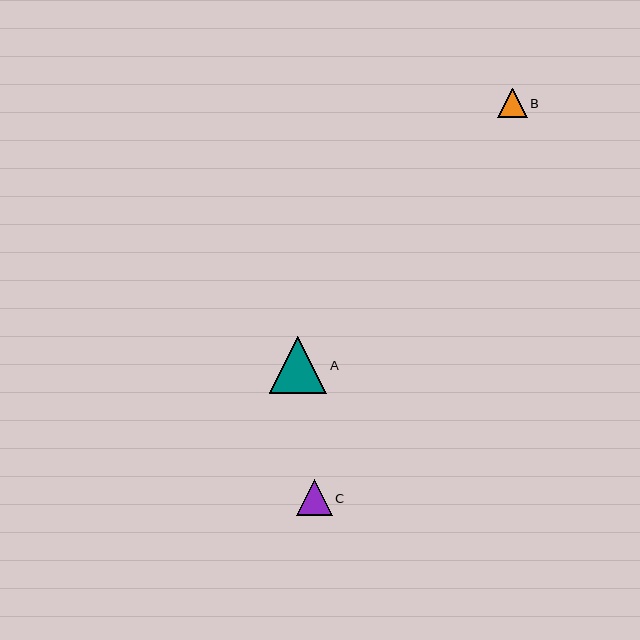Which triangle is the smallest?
Triangle B is the smallest with a size of approximately 29 pixels.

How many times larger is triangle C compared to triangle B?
Triangle C is approximately 1.2 times the size of triangle B.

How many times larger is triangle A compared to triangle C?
Triangle A is approximately 1.6 times the size of triangle C.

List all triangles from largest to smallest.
From largest to smallest: A, C, B.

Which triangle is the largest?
Triangle A is the largest with a size of approximately 58 pixels.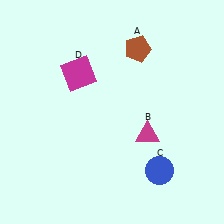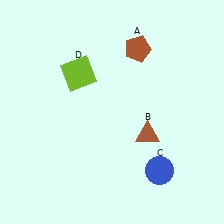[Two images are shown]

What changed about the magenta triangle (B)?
In Image 1, B is magenta. In Image 2, it changed to brown.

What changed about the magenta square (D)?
In Image 1, D is magenta. In Image 2, it changed to lime.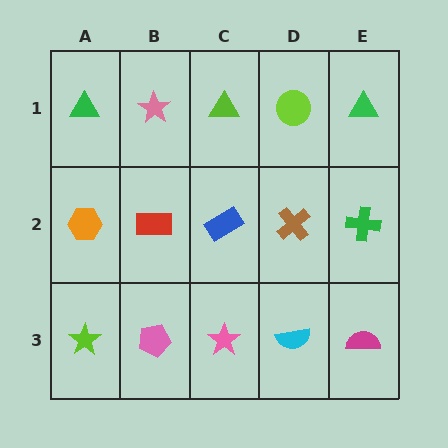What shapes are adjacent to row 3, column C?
A blue rectangle (row 2, column C), a pink pentagon (row 3, column B), a cyan semicircle (row 3, column D).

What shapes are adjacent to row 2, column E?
A green triangle (row 1, column E), a magenta semicircle (row 3, column E), a brown cross (row 2, column D).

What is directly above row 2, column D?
A lime circle.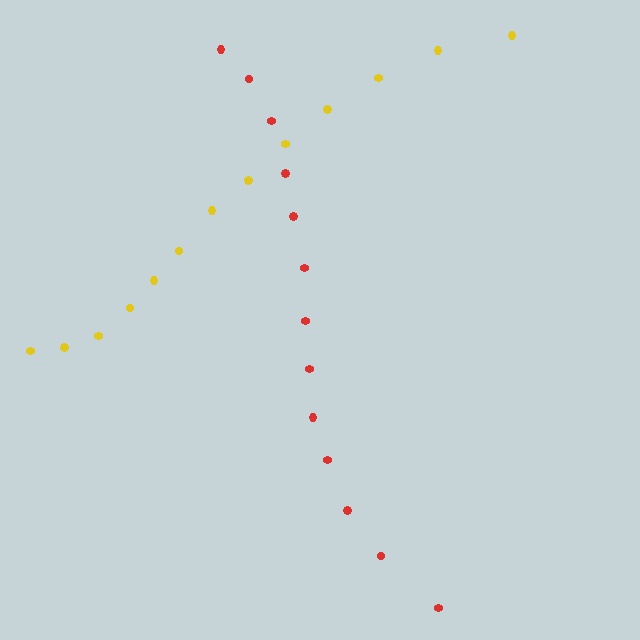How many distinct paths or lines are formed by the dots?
There are 2 distinct paths.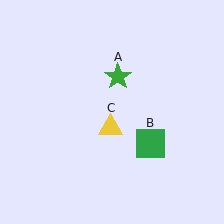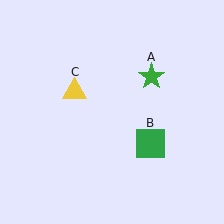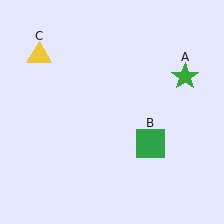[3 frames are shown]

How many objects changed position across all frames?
2 objects changed position: green star (object A), yellow triangle (object C).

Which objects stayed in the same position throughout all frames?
Green square (object B) remained stationary.